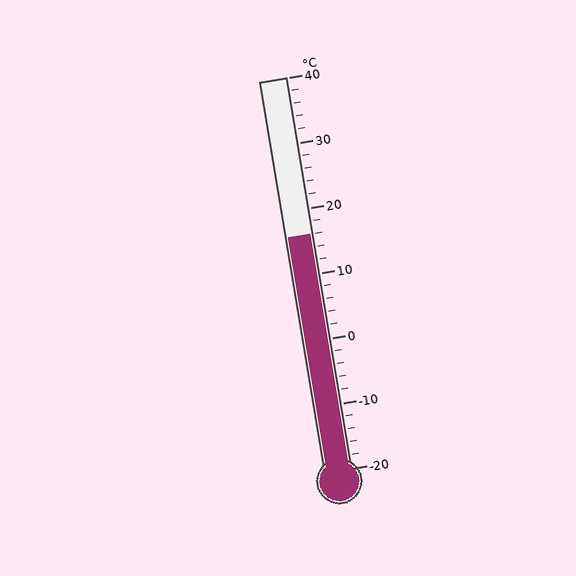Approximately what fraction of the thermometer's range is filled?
The thermometer is filled to approximately 60% of its range.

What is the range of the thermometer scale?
The thermometer scale ranges from -20°C to 40°C.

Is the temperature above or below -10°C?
The temperature is above -10°C.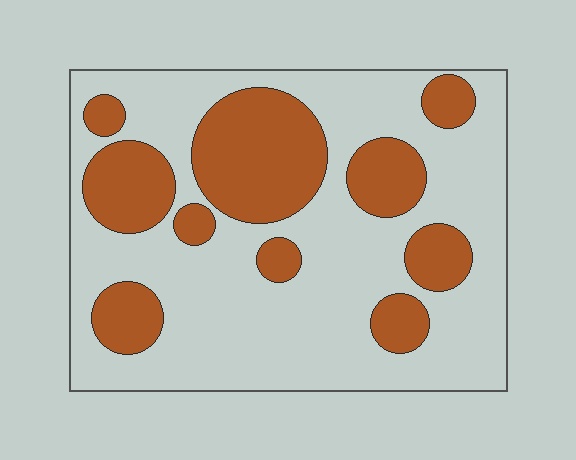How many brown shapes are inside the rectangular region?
10.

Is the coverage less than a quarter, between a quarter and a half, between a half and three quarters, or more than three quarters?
Between a quarter and a half.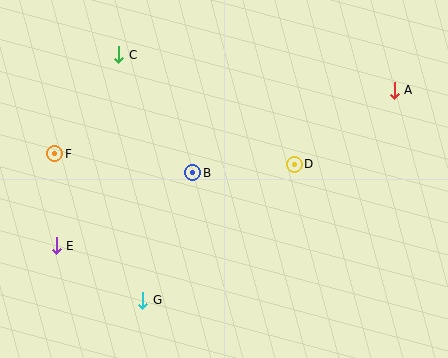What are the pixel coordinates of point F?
Point F is at (55, 154).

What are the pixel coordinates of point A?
Point A is at (394, 90).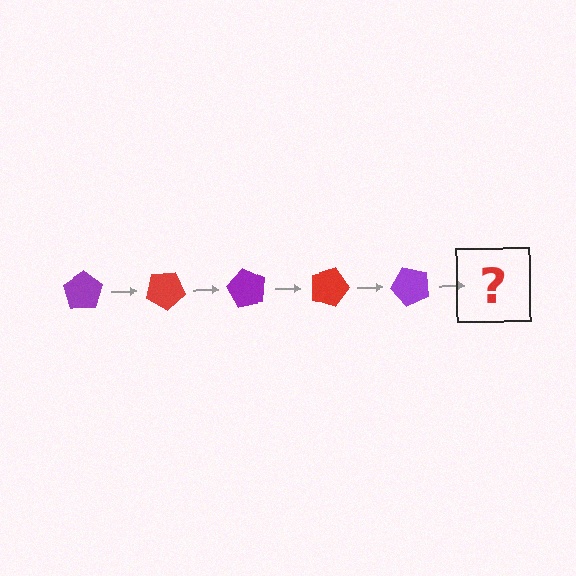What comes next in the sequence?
The next element should be a red pentagon, rotated 150 degrees from the start.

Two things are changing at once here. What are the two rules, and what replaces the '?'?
The two rules are that it rotates 30 degrees each step and the color cycles through purple and red. The '?' should be a red pentagon, rotated 150 degrees from the start.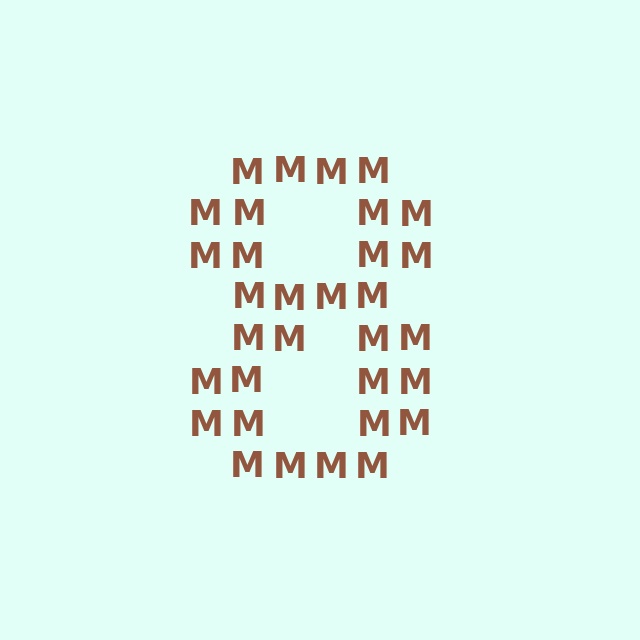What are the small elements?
The small elements are letter M's.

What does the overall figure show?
The overall figure shows the digit 8.